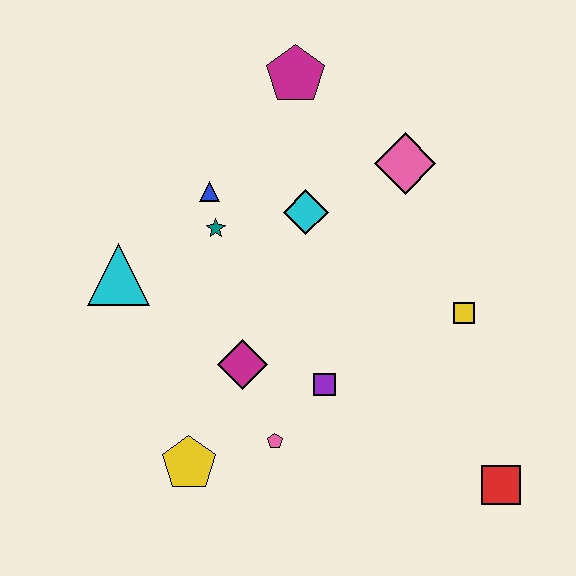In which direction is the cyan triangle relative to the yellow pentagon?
The cyan triangle is above the yellow pentagon.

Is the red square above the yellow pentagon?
No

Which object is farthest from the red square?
The magenta pentagon is farthest from the red square.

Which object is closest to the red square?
The yellow square is closest to the red square.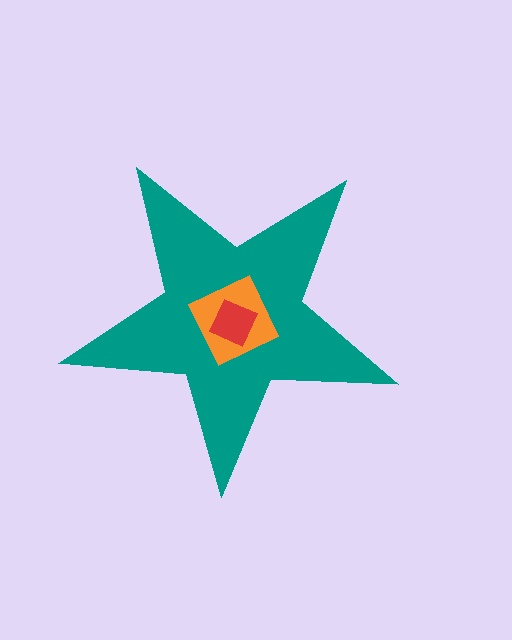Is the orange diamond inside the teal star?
Yes.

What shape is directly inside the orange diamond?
The red square.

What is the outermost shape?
The teal star.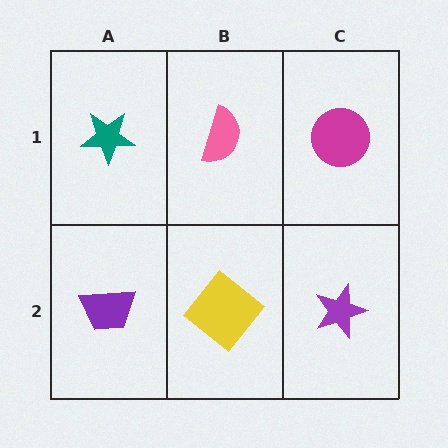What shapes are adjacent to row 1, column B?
A yellow diamond (row 2, column B), a teal star (row 1, column A), a magenta circle (row 1, column C).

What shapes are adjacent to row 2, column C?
A magenta circle (row 1, column C), a yellow diamond (row 2, column B).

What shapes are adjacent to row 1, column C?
A purple star (row 2, column C), a pink semicircle (row 1, column B).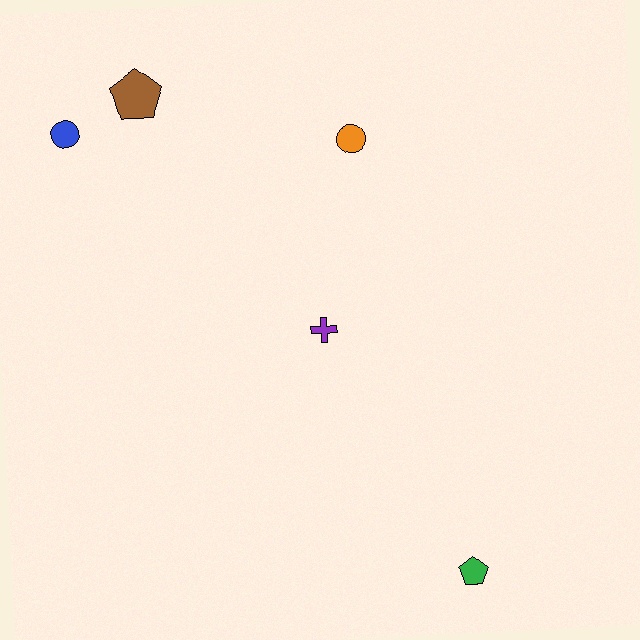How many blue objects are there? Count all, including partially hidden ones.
There is 1 blue object.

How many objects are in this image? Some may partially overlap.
There are 5 objects.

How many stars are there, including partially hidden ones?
There are no stars.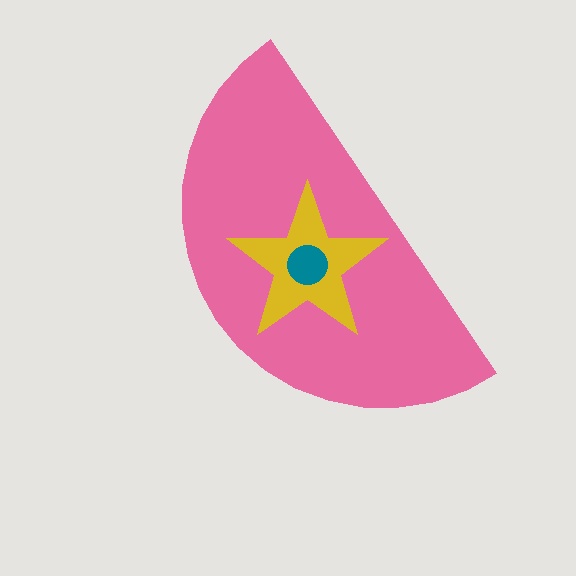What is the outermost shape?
The pink semicircle.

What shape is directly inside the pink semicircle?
The yellow star.